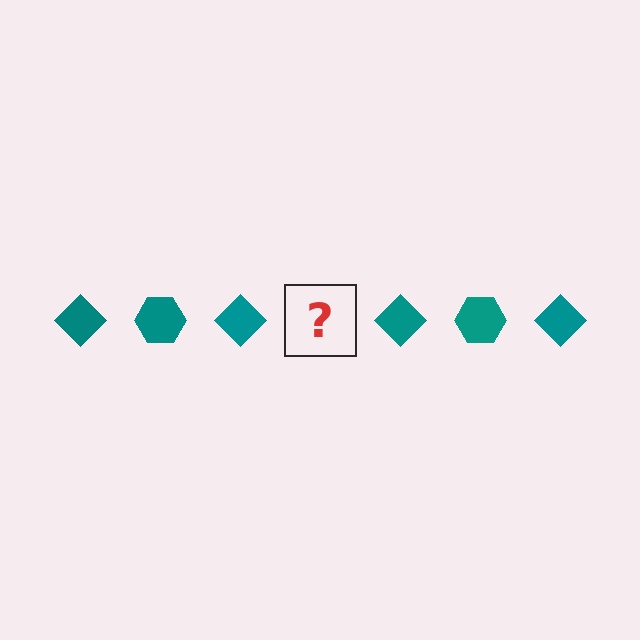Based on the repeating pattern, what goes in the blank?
The blank should be a teal hexagon.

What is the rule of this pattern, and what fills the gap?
The rule is that the pattern cycles through diamond, hexagon shapes in teal. The gap should be filled with a teal hexagon.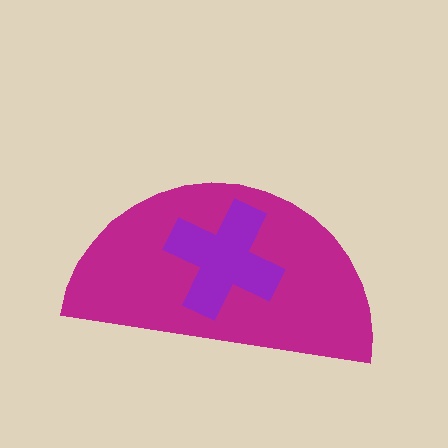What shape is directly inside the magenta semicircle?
The purple cross.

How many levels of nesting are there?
2.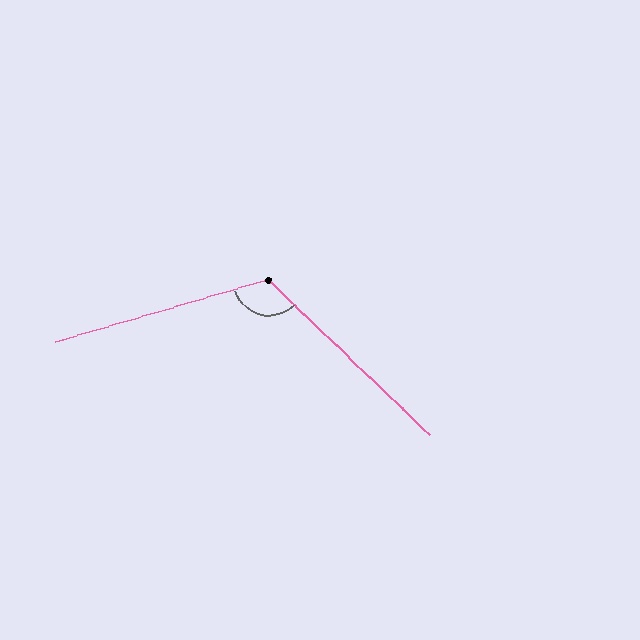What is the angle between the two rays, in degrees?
Approximately 120 degrees.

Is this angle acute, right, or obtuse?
It is obtuse.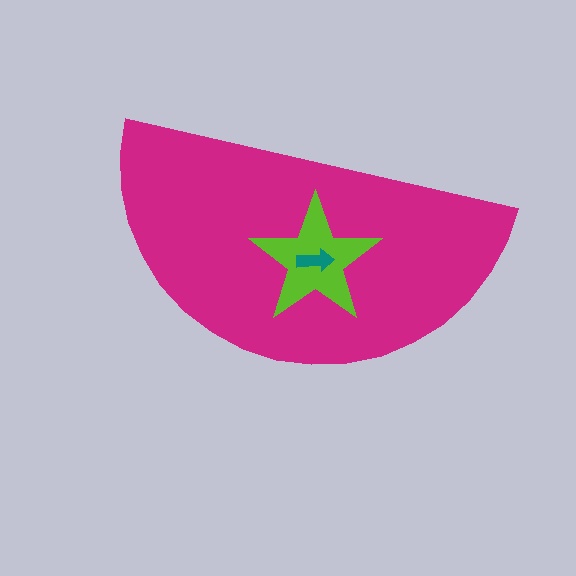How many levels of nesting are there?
3.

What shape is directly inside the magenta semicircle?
The lime star.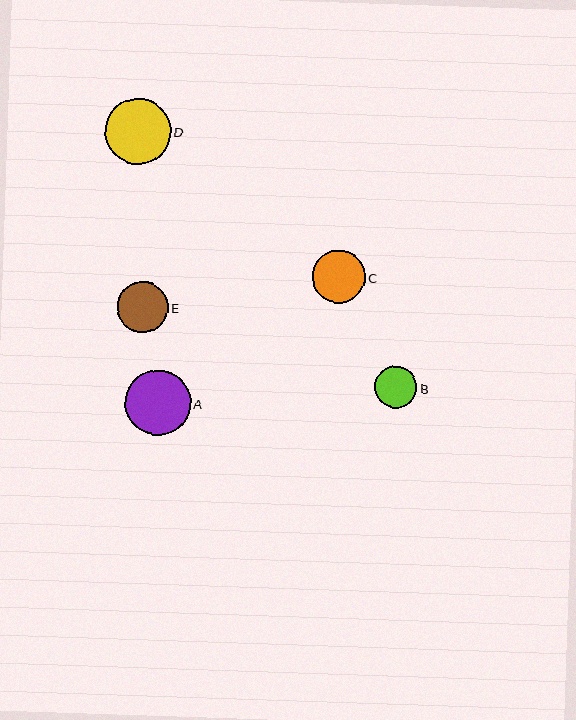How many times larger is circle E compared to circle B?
Circle E is approximately 1.2 times the size of circle B.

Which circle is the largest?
Circle A is the largest with a size of approximately 66 pixels.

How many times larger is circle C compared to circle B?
Circle C is approximately 1.3 times the size of circle B.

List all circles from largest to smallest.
From largest to smallest: A, D, C, E, B.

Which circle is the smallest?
Circle B is the smallest with a size of approximately 42 pixels.